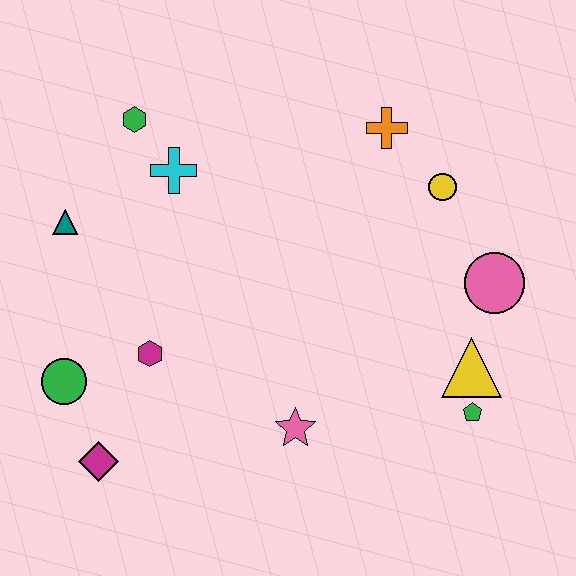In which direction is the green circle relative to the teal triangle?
The green circle is below the teal triangle.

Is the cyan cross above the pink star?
Yes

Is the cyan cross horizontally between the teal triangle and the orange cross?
Yes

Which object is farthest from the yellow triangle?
The teal triangle is farthest from the yellow triangle.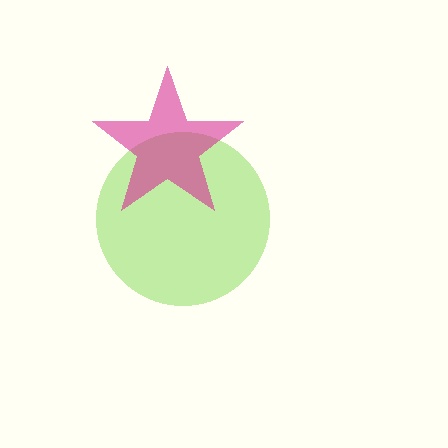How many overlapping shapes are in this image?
There are 2 overlapping shapes in the image.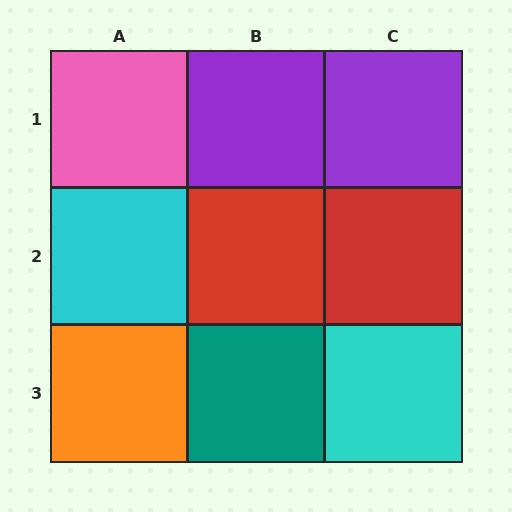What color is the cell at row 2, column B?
Red.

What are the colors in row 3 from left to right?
Orange, teal, cyan.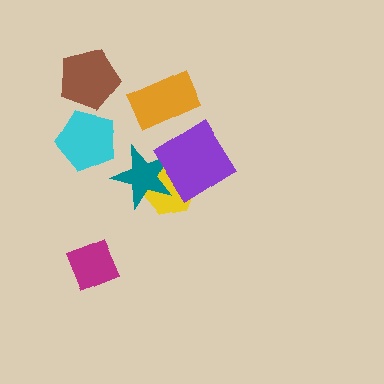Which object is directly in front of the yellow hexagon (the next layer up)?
The teal star is directly in front of the yellow hexagon.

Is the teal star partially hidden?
Yes, it is partially covered by another shape.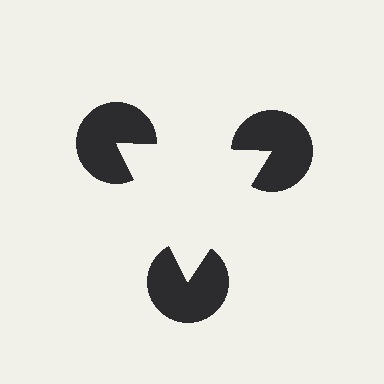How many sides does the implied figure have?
3 sides.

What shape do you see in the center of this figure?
An illusory triangle — its edges are inferred from the aligned wedge cuts in the pac-man discs, not physically drawn.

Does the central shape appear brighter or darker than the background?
It typically appears slightly brighter than the background, even though no actual brightness change is drawn.